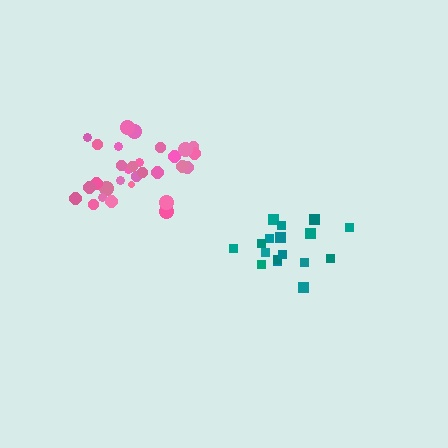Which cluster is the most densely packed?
Teal.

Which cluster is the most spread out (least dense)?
Pink.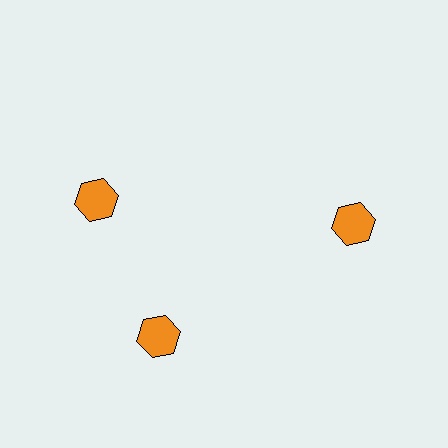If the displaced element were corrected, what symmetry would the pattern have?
It would have 3-fold rotational symmetry — the pattern would map onto itself every 120 degrees.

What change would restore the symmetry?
The symmetry would be restored by rotating it back into even spacing with its neighbors so that all 3 hexagons sit at equal angles and equal distance from the center.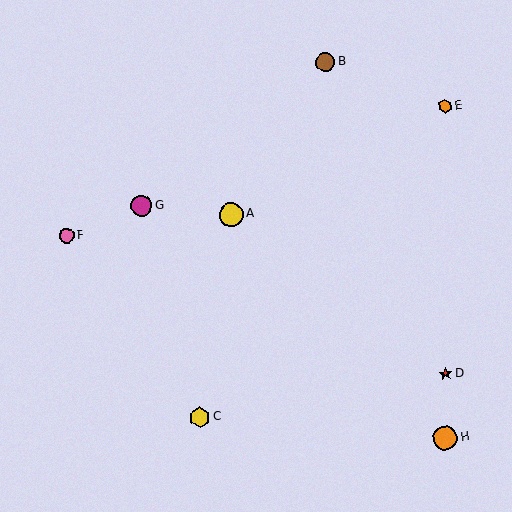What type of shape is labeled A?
Shape A is a yellow circle.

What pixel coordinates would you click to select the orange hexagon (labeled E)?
Click at (445, 106) to select the orange hexagon E.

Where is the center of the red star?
The center of the red star is at (446, 374).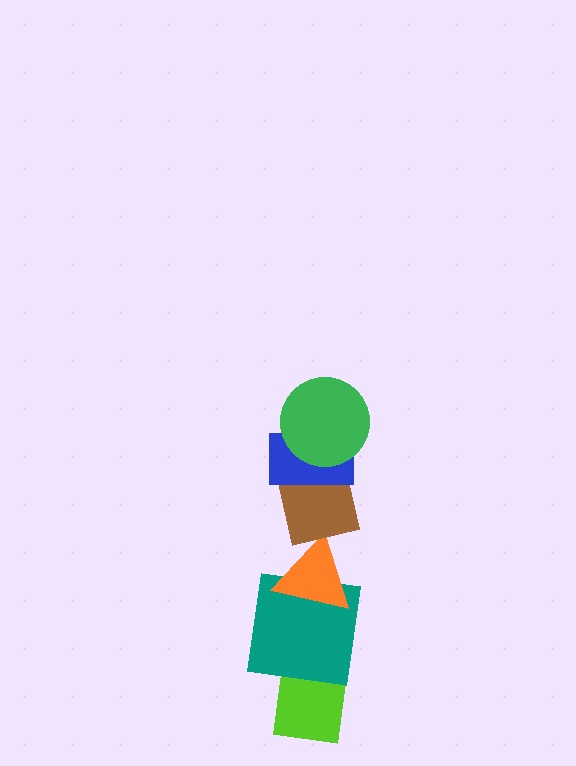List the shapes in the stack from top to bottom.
From top to bottom: the green circle, the blue rectangle, the brown square, the orange triangle, the teal square, the lime rectangle.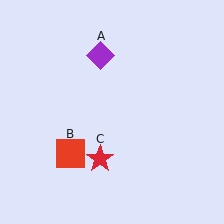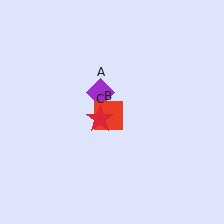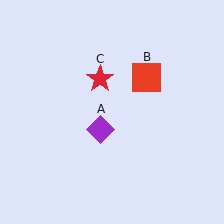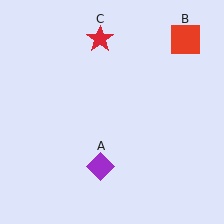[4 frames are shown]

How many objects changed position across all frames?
3 objects changed position: purple diamond (object A), red square (object B), red star (object C).